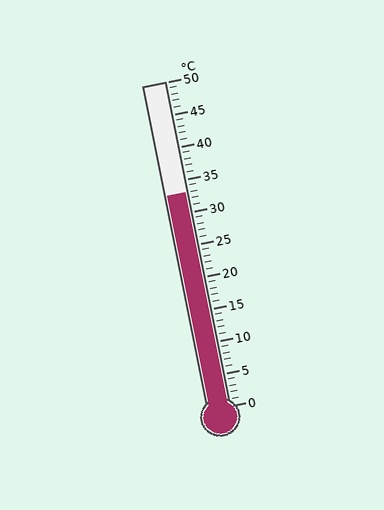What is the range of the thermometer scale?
The thermometer scale ranges from 0°C to 50°C.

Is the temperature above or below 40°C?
The temperature is below 40°C.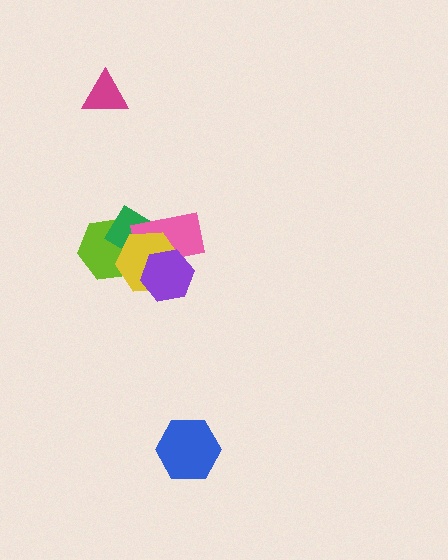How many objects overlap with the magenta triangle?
0 objects overlap with the magenta triangle.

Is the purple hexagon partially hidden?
No, no other shape covers it.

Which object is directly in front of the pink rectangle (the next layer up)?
The yellow hexagon is directly in front of the pink rectangle.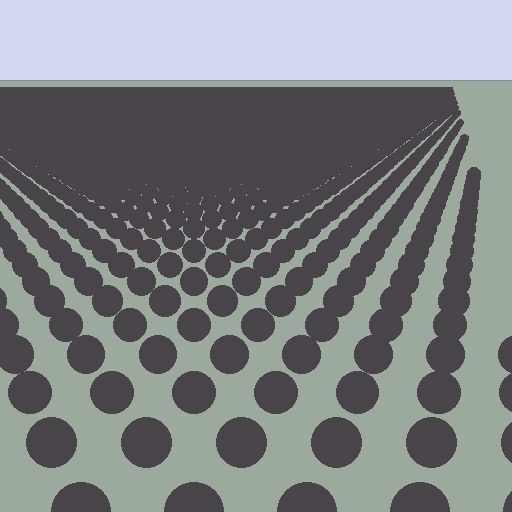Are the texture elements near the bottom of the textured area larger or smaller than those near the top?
Larger. Near the bottom, elements are closer to the viewer and appear at a bigger on-screen size.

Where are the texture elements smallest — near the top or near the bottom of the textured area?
Near the top.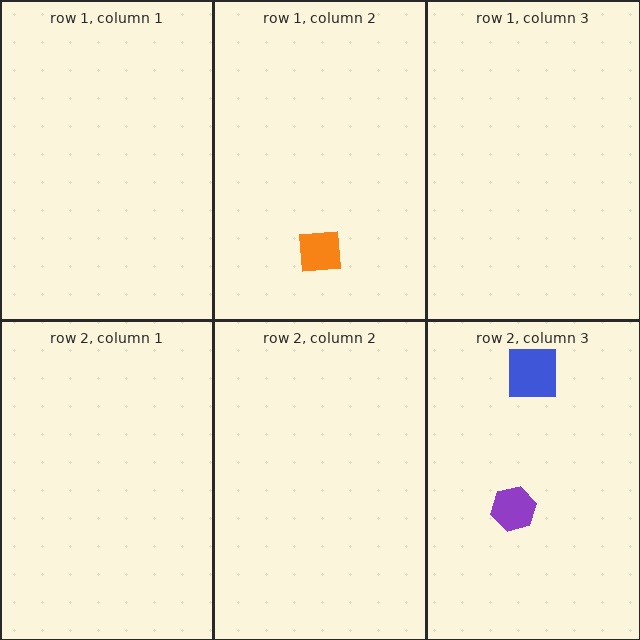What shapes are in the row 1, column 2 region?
The orange square.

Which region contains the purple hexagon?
The row 2, column 3 region.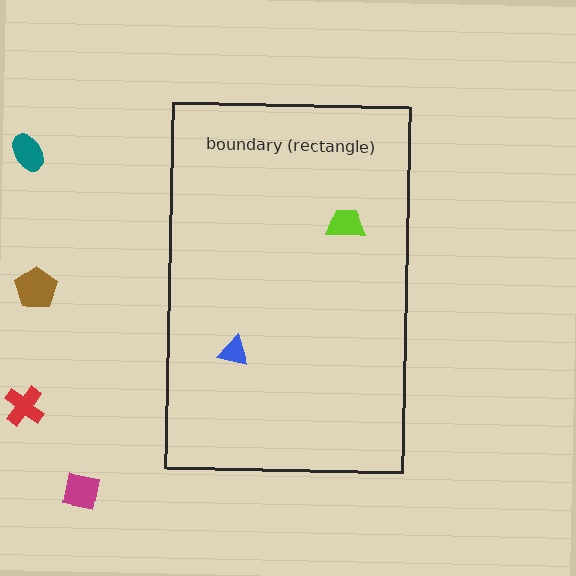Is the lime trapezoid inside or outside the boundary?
Inside.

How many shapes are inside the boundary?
2 inside, 4 outside.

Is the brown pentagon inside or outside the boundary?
Outside.